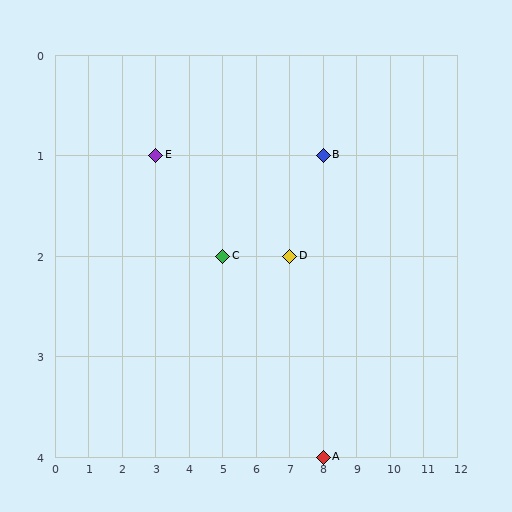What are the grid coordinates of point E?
Point E is at grid coordinates (3, 1).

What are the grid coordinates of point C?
Point C is at grid coordinates (5, 2).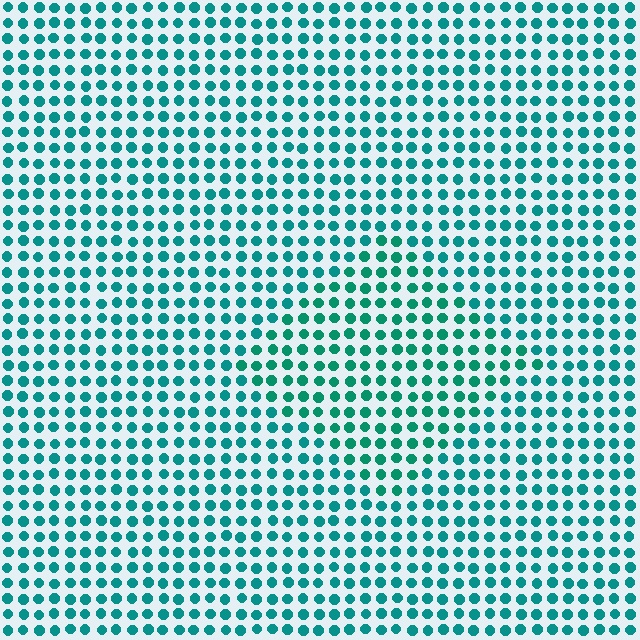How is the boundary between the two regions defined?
The boundary is defined purely by a slight shift in hue (about 15 degrees). Spacing, size, and orientation are identical on both sides.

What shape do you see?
I see a diamond.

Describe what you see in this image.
The image is filled with small teal elements in a uniform arrangement. A diamond-shaped region is visible where the elements are tinted to a slightly different hue, forming a subtle color boundary.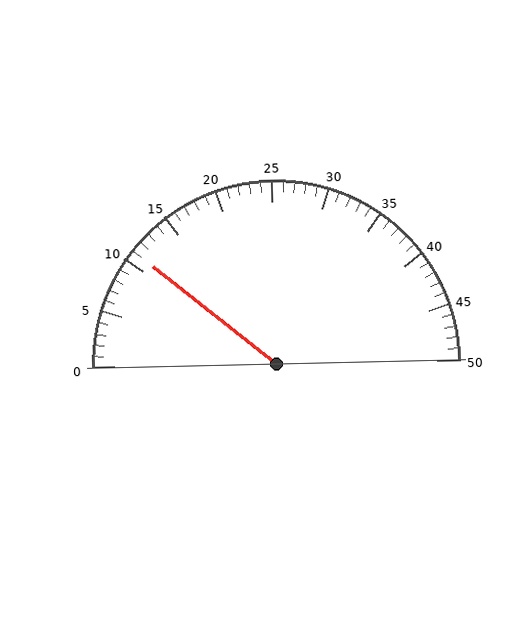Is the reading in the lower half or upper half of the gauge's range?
The reading is in the lower half of the range (0 to 50).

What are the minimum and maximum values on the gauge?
The gauge ranges from 0 to 50.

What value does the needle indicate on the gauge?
The needle indicates approximately 11.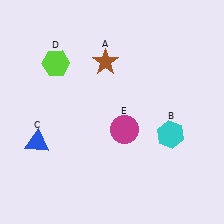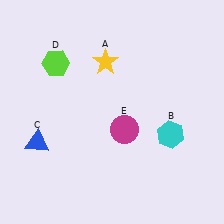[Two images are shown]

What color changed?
The star (A) changed from brown in Image 1 to yellow in Image 2.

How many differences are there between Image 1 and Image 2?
There is 1 difference between the two images.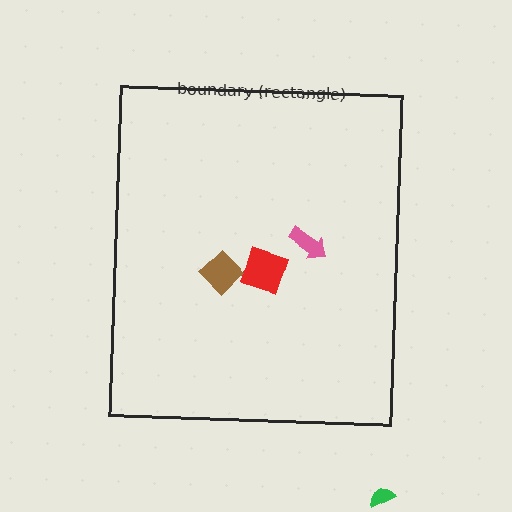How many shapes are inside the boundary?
3 inside, 1 outside.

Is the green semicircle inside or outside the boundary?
Outside.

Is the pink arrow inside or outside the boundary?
Inside.